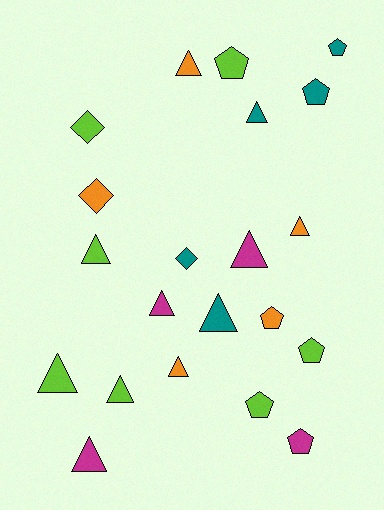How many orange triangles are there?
There are 3 orange triangles.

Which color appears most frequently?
Lime, with 7 objects.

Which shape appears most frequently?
Triangle, with 11 objects.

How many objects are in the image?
There are 21 objects.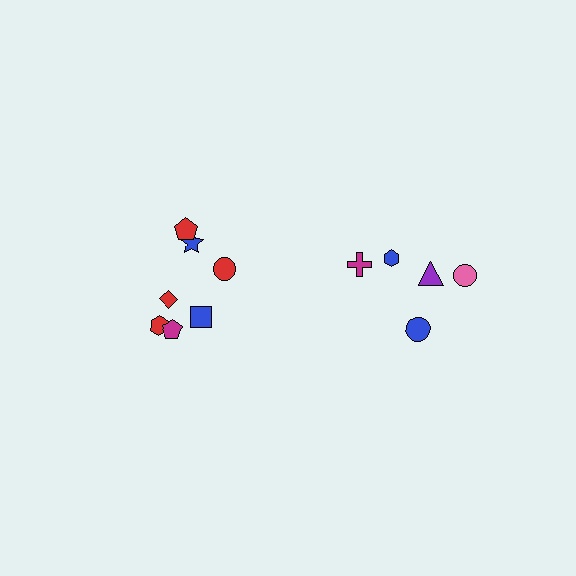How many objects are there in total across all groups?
There are 12 objects.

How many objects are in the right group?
There are 5 objects.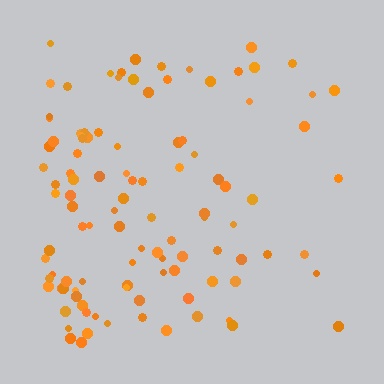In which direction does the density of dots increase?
From right to left, with the left side densest.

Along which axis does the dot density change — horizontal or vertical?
Horizontal.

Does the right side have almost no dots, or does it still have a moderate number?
Still a moderate number, just noticeably fewer than the left.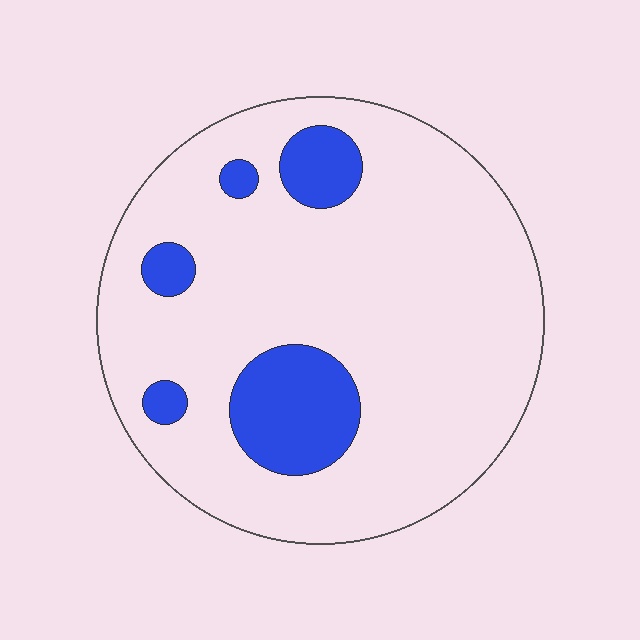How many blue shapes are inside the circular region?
5.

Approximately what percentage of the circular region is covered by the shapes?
Approximately 15%.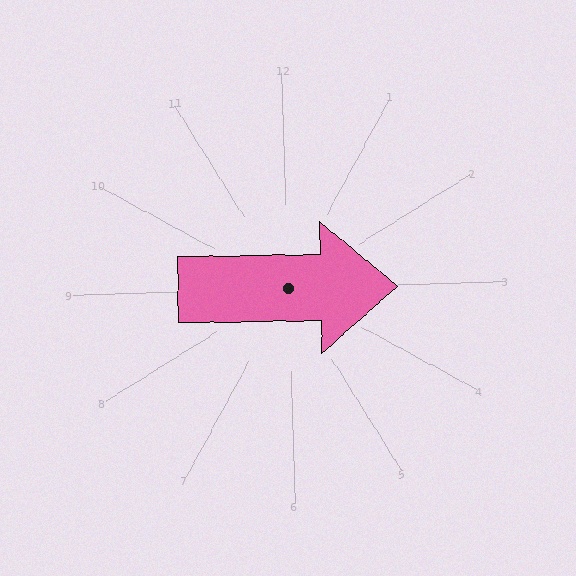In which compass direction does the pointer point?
East.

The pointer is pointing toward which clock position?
Roughly 3 o'clock.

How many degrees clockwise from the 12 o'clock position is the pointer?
Approximately 91 degrees.